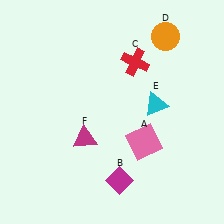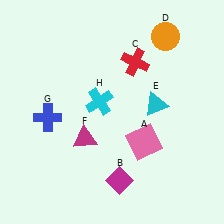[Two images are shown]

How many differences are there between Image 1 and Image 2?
There are 2 differences between the two images.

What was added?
A blue cross (G), a cyan cross (H) were added in Image 2.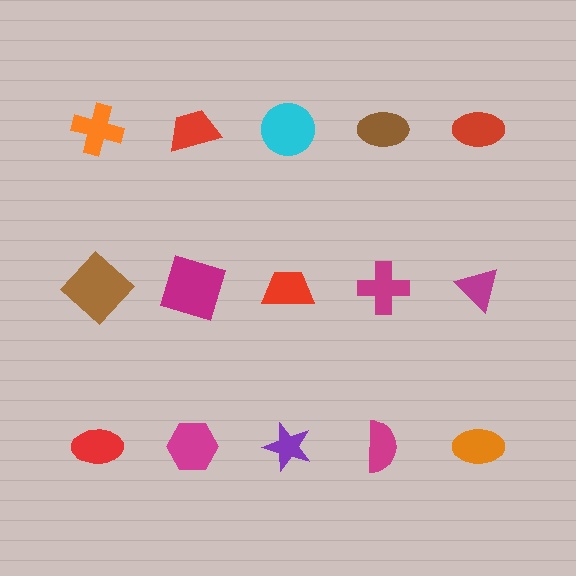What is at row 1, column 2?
A red trapezoid.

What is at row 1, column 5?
A red ellipse.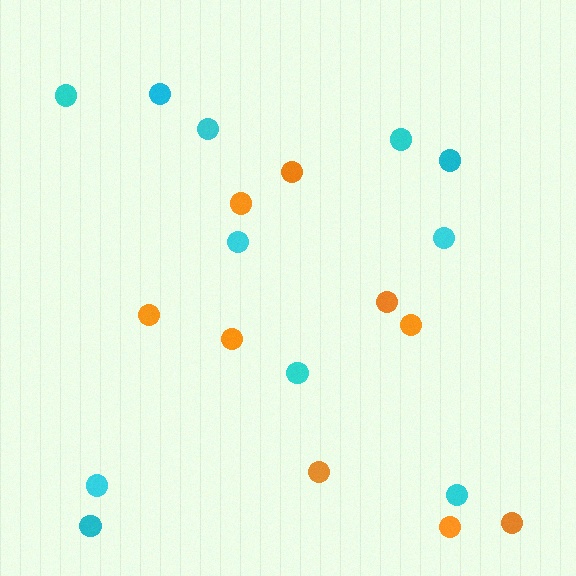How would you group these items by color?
There are 2 groups: one group of orange circles (9) and one group of cyan circles (11).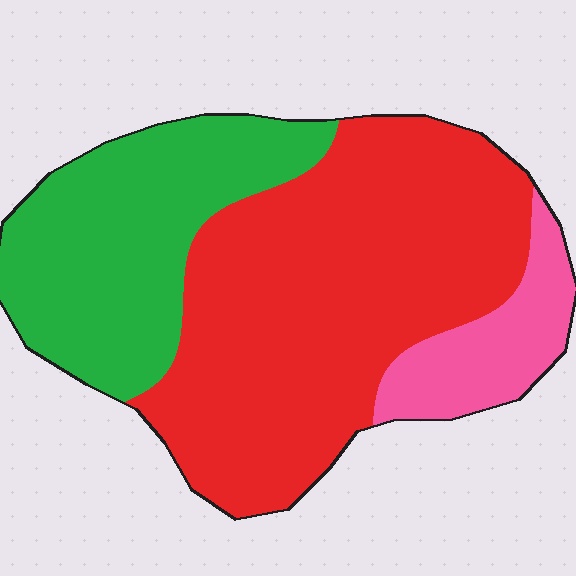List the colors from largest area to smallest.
From largest to smallest: red, green, pink.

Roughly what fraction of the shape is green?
Green takes up between a quarter and a half of the shape.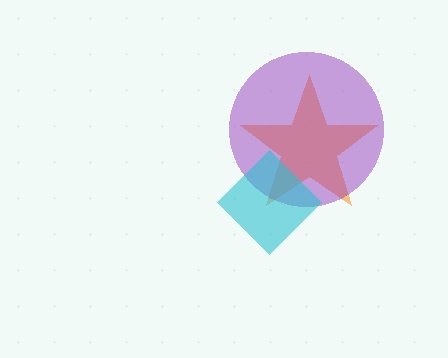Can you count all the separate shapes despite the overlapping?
Yes, there are 3 separate shapes.